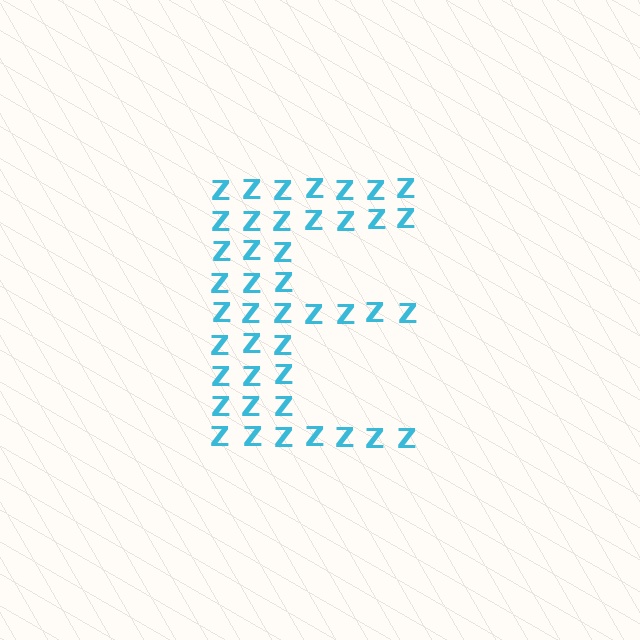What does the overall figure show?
The overall figure shows the letter E.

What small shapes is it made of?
It is made of small letter Z's.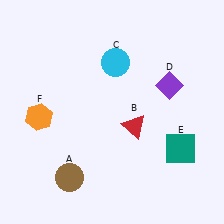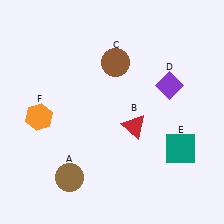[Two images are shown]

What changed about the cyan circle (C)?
In Image 1, C is cyan. In Image 2, it changed to brown.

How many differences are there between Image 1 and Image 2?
There is 1 difference between the two images.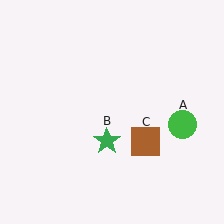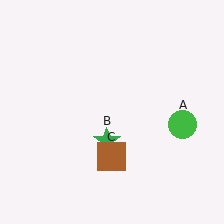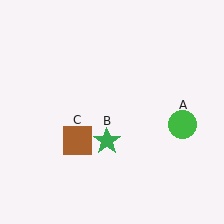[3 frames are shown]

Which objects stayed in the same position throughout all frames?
Green circle (object A) and green star (object B) remained stationary.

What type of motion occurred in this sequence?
The brown square (object C) rotated clockwise around the center of the scene.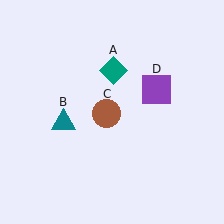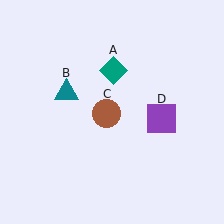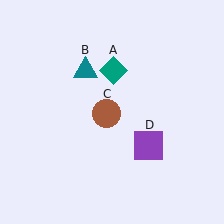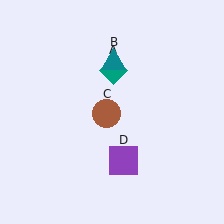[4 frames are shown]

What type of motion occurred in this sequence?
The teal triangle (object B), purple square (object D) rotated clockwise around the center of the scene.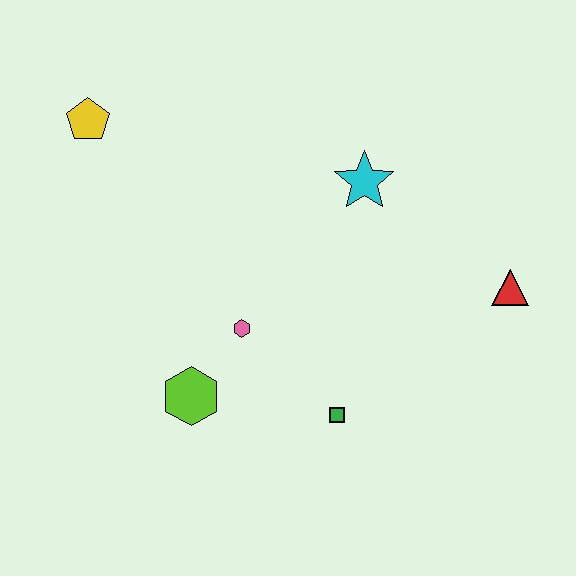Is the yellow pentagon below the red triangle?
No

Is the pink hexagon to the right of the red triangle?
No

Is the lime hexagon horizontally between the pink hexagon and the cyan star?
No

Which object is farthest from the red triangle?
The yellow pentagon is farthest from the red triangle.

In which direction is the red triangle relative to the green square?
The red triangle is to the right of the green square.